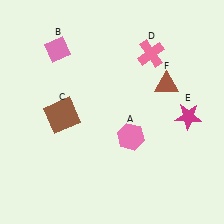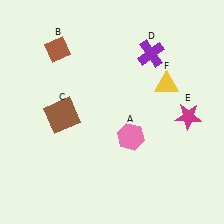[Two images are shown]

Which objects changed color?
B changed from pink to brown. D changed from pink to purple. F changed from brown to yellow.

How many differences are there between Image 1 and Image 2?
There are 3 differences between the two images.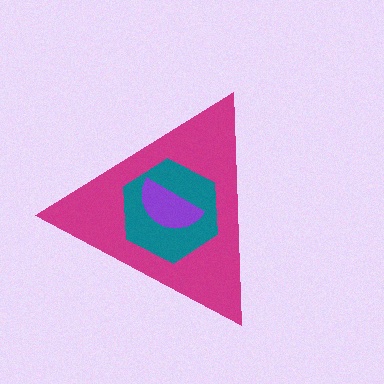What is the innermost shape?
The purple semicircle.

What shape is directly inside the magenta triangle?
The teal hexagon.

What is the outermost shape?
The magenta triangle.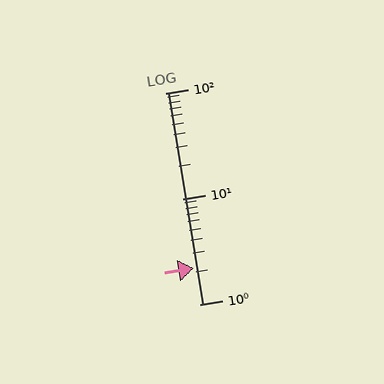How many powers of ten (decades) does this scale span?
The scale spans 2 decades, from 1 to 100.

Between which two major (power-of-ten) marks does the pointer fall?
The pointer is between 1 and 10.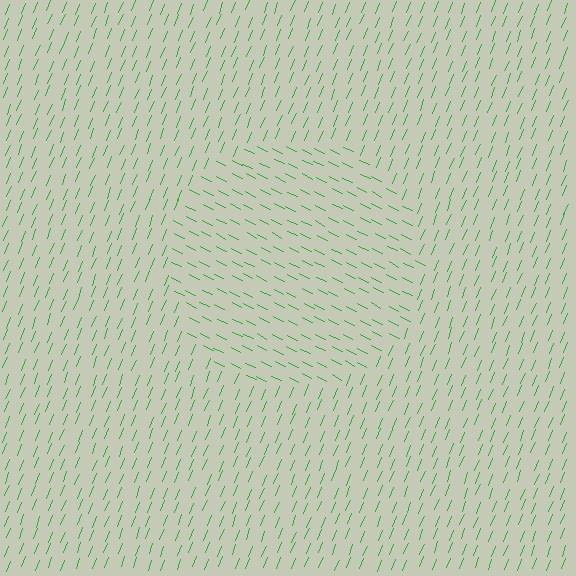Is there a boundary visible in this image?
Yes, there is a texture boundary formed by a change in line orientation.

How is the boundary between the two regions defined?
The boundary is defined purely by a change in line orientation (approximately 86 degrees difference). All lines are the same color and thickness.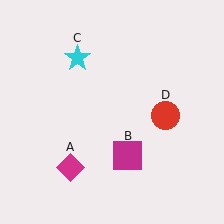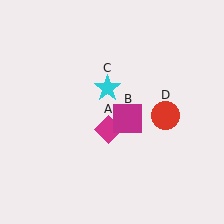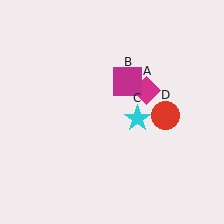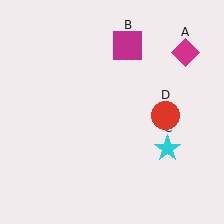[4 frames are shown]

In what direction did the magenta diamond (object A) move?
The magenta diamond (object A) moved up and to the right.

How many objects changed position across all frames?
3 objects changed position: magenta diamond (object A), magenta square (object B), cyan star (object C).